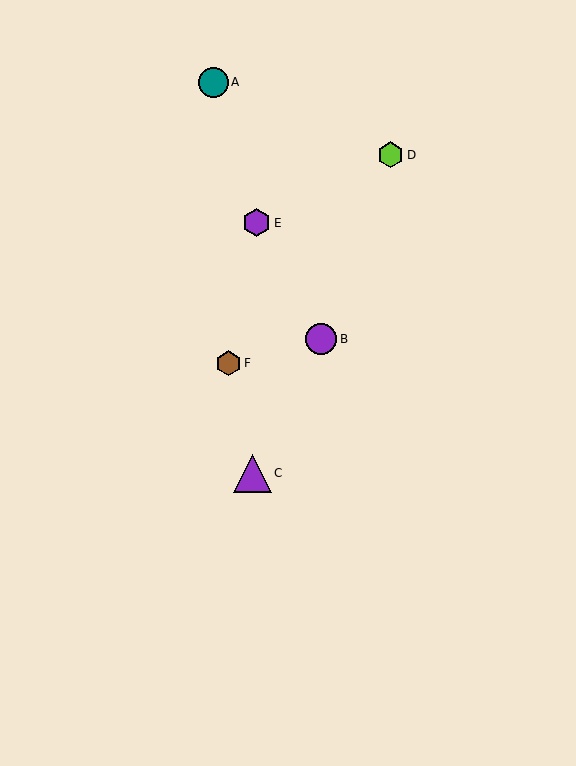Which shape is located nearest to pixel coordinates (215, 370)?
The brown hexagon (labeled F) at (229, 363) is nearest to that location.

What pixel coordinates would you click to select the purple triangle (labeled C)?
Click at (252, 473) to select the purple triangle C.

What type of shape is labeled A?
Shape A is a teal circle.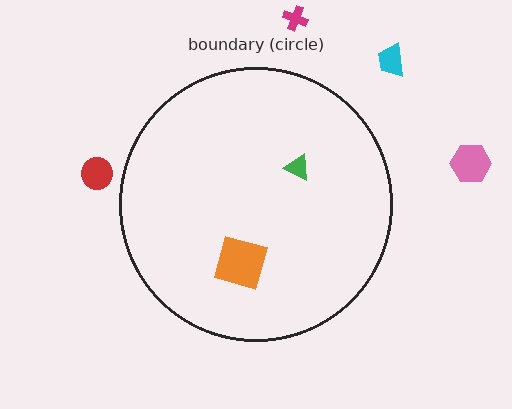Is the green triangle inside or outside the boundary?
Inside.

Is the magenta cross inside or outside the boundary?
Outside.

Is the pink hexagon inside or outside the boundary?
Outside.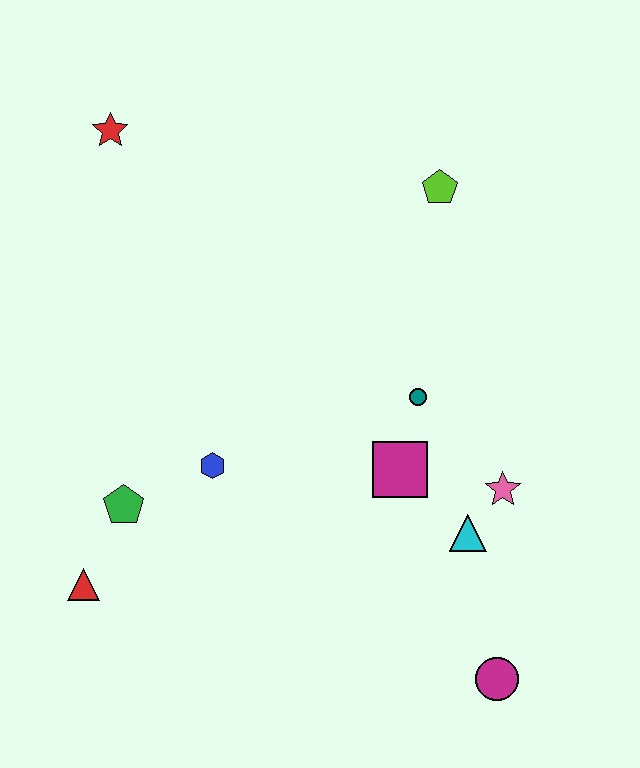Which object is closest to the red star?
The lime pentagon is closest to the red star.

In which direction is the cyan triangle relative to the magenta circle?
The cyan triangle is above the magenta circle.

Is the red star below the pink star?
No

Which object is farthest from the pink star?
The red star is farthest from the pink star.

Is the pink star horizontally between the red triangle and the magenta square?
No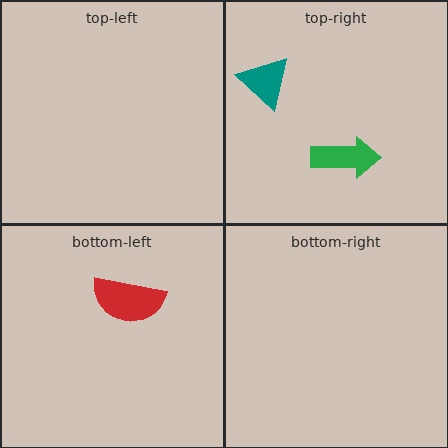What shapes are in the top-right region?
The green arrow, the teal triangle.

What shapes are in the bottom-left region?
The red semicircle.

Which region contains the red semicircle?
The bottom-left region.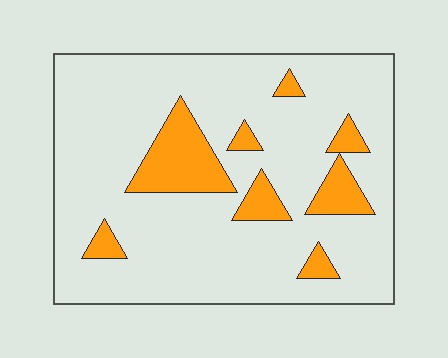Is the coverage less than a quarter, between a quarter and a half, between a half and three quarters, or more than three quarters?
Less than a quarter.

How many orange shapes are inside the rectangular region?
8.